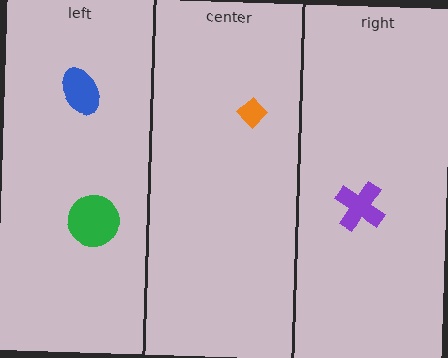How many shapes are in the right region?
1.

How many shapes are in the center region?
1.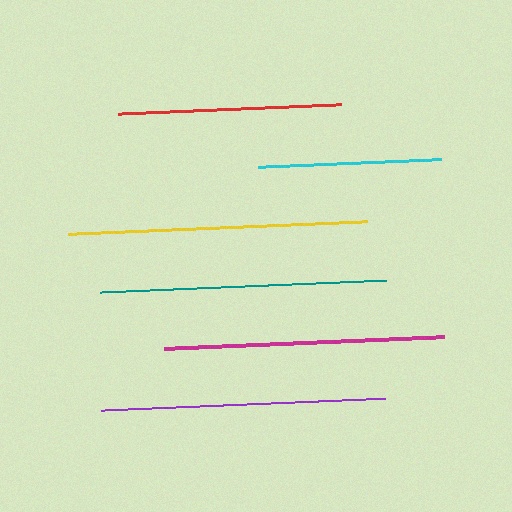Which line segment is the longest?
The yellow line is the longest at approximately 299 pixels.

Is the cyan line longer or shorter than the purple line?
The purple line is longer than the cyan line.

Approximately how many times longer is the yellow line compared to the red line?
The yellow line is approximately 1.3 times the length of the red line.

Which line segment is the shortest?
The cyan line is the shortest at approximately 183 pixels.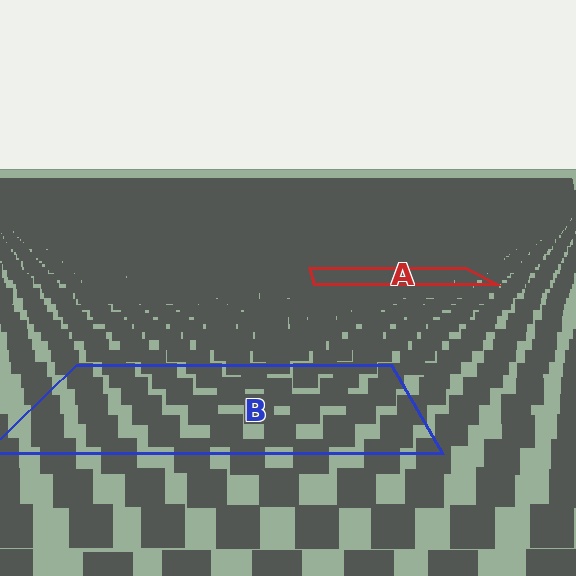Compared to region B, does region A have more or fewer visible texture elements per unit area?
Region A has more texture elements per unit area — they are packed more densely because it is farther away.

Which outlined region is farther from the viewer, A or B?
Region A is farther from the viewer — the texture elements inside it appear smaller and more densely packed.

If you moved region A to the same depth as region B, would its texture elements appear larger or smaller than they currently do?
They would appear larger. At a closer depth, the same texture elements are projected at a bigger on-screen size.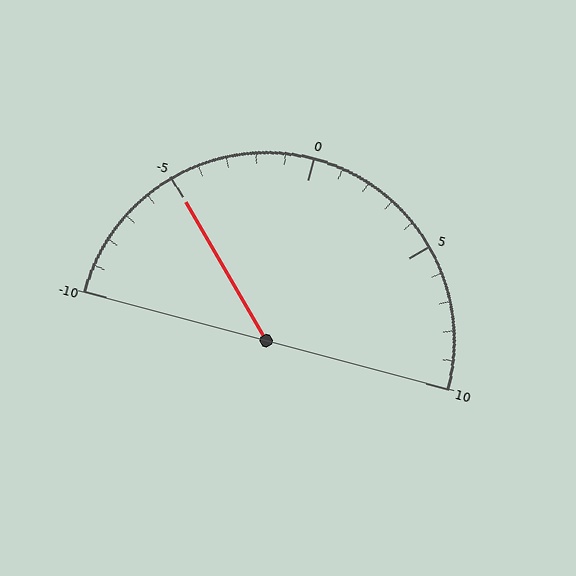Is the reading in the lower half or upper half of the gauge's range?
The reading is in the lower half of the range (-10 to 10).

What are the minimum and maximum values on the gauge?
The gauge ranges from -10 to 10.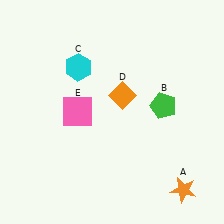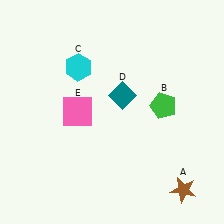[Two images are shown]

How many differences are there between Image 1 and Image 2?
There are 2 differences between the two images.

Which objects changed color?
A changed from orange to brown. D changed from orange to teal.